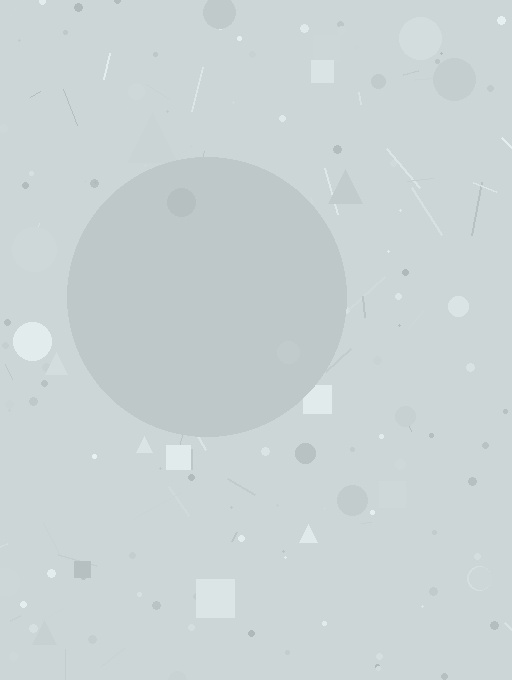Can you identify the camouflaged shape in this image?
The camouflaged shape is a circle.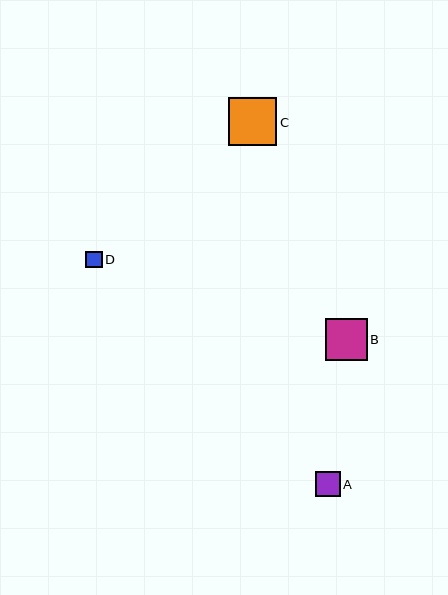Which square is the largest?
Square C is the largest with a size of approximately 48 pixels.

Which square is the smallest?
Square D is the smallest with a size of approximately 17 pixels.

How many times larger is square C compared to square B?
Square C is approximately 1.2 times the size of square B.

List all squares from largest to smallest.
From largest to smallest: C, B, A, D.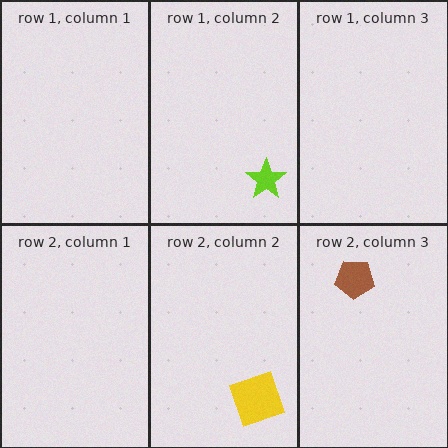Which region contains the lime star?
The row 1, column 2 region.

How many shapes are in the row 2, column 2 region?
1.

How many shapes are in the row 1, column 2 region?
1.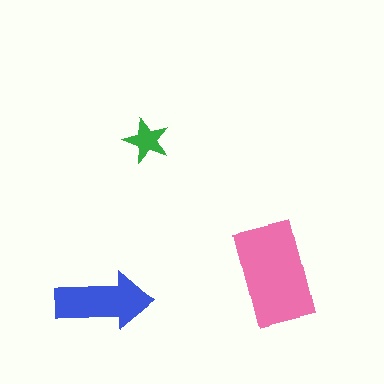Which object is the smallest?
The green star.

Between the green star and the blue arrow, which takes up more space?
The blue arrow.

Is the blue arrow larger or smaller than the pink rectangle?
Smaller.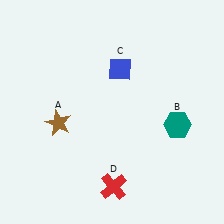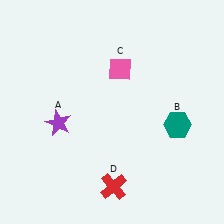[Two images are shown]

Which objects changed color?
A changed from brown to purple. C changed from blue to pink.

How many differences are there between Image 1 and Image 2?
There are 2 differences between the two images.